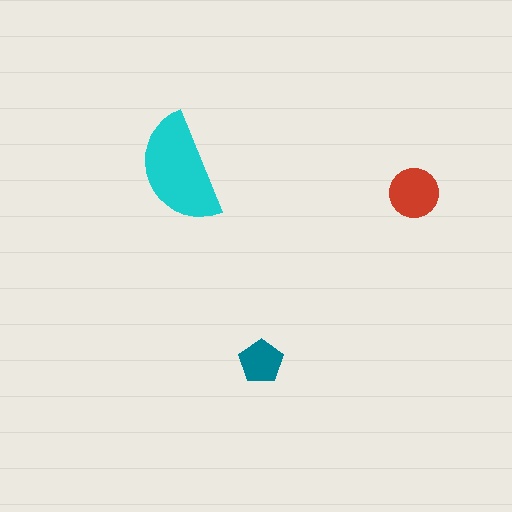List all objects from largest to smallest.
The cyan semicircle, the red circle, the teal pentagon.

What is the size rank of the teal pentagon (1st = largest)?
3rd.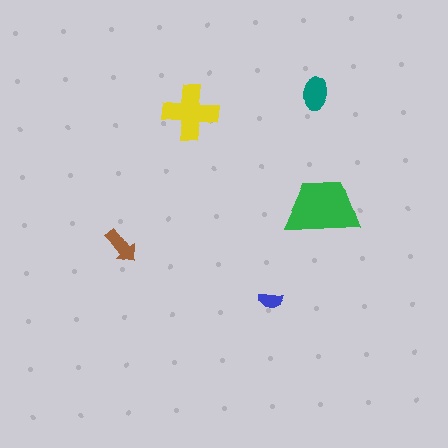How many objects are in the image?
There are 5 objects in the image.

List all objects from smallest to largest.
The blue semicircle, the brown arrow, the teal ellipse, the yellow cross, the green trapezoid.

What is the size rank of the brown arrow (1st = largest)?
4th.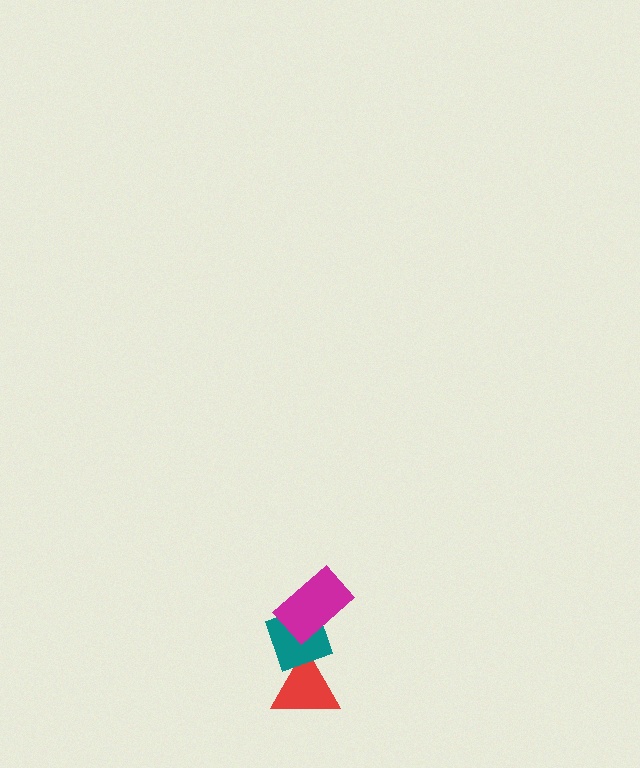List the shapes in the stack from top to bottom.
From top to bottom: the magenta rectangle, the teal diamond, the red triangle.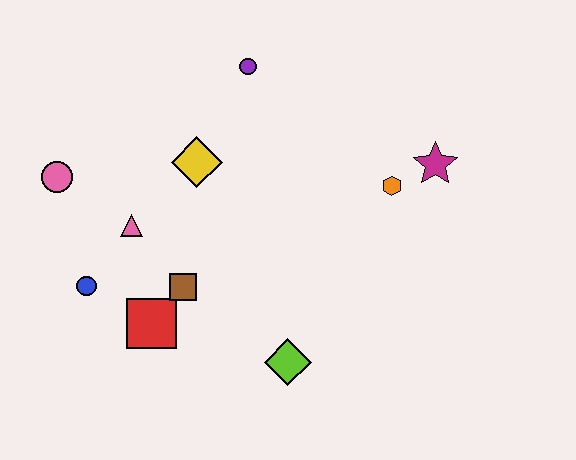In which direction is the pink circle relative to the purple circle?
The pink circle is to the left of the purple circle.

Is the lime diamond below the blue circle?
Yes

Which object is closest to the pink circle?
The pink triangle is closest to the pink circle.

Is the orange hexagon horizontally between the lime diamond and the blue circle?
No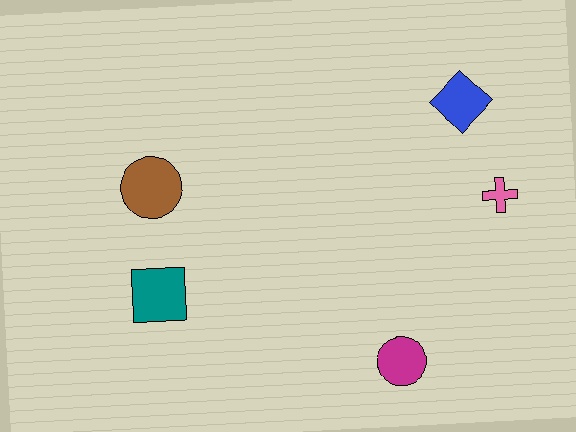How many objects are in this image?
There are 5 objects.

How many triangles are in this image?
There are no triangles.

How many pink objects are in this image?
There is 1 pink object.